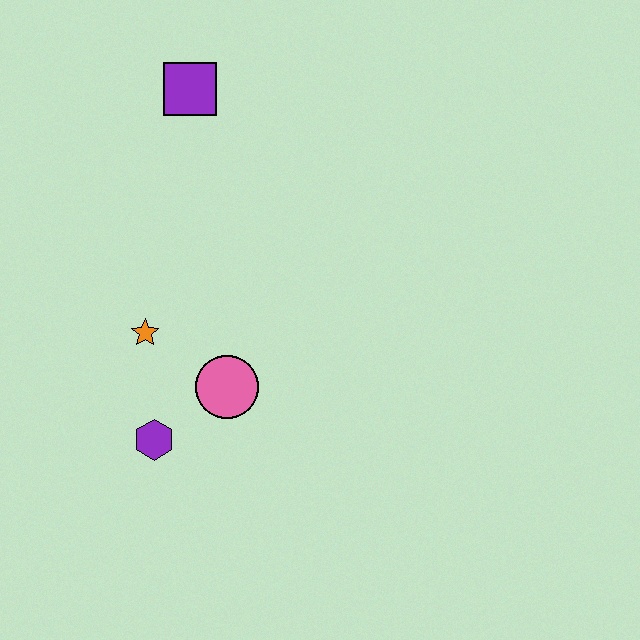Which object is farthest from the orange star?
The purple square is farthest from the orange star.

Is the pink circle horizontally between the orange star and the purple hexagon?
No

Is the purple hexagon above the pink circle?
No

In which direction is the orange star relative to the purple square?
The orange star is below the purple square.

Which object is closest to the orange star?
The pink circle is closest to the orange star.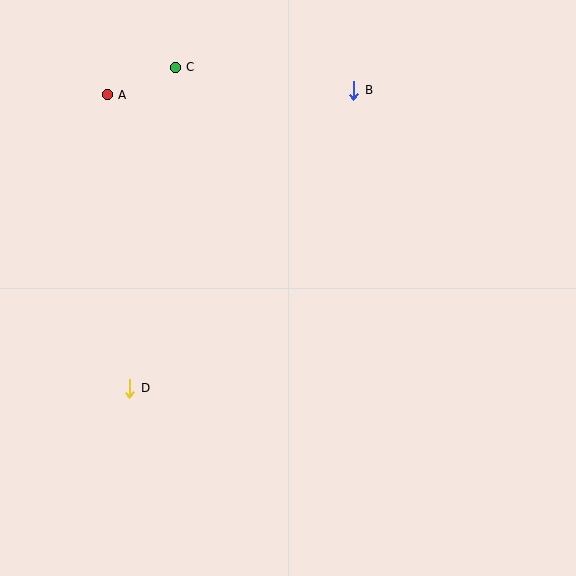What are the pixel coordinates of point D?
Point D is at (130, 388).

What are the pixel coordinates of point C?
Point C is at (175, 67).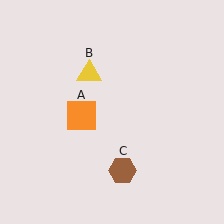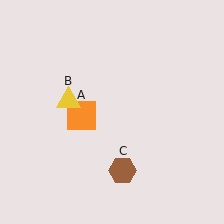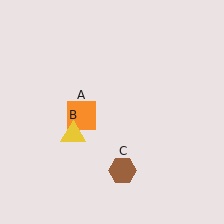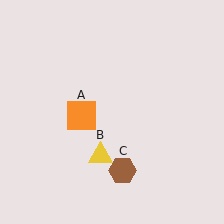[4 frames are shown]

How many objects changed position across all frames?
1 object changed position: yellow triangle (object B).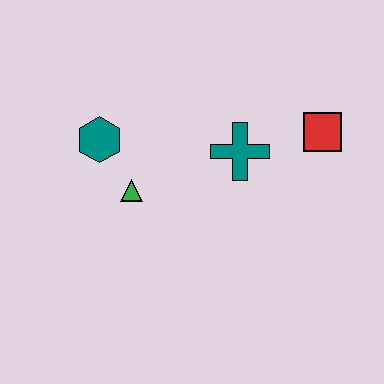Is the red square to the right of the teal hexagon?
Yes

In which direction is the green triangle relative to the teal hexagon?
The green triangle is below the teal hexagon.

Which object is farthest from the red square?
The teal hexagon is farthest from the red square.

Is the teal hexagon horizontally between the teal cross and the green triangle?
No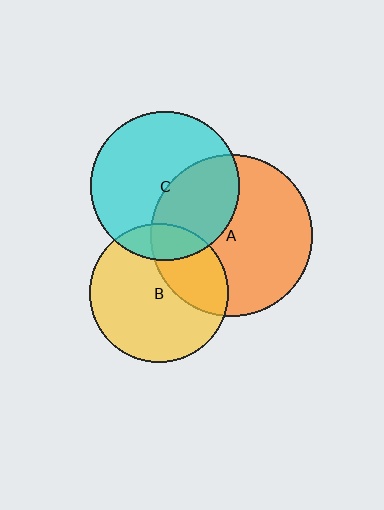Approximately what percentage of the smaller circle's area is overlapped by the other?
Approximately 15%.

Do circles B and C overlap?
Yes.